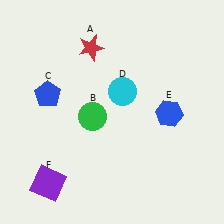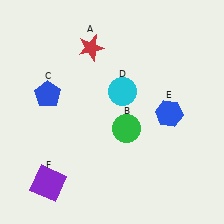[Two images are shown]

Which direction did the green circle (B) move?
The green circle (B) moved right.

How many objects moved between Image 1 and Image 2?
1 object moved between the two images.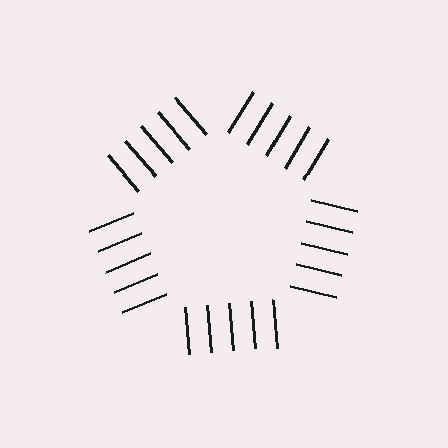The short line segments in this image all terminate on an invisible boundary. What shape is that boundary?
An illusory pentagon — the line segments terminate on its edges but no continuous stroke is drawn.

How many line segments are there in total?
25 — 5 along each of the 5 edges.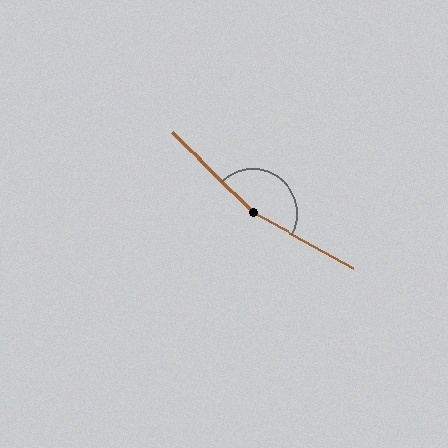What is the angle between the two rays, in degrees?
Approximately 164 degrees.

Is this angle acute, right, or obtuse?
It is obtuse.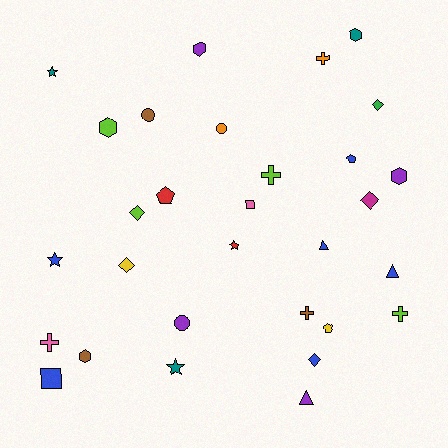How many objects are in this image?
There are 30 objects.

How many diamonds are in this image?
There are 5 diamonds.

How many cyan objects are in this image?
There are no cyan objects.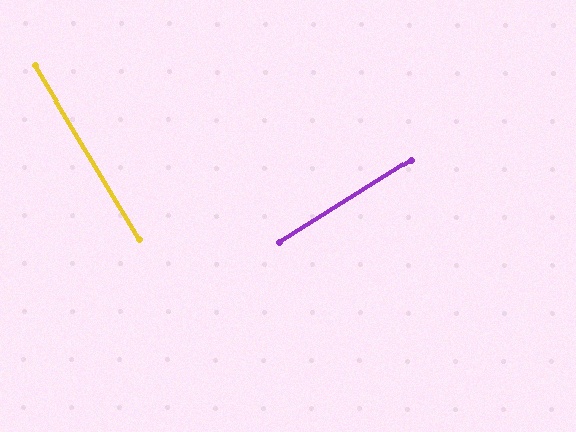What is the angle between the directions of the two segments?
Approximately 89 degrees.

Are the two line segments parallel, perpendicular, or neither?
Perpendicular — they meet at approximately 89°.